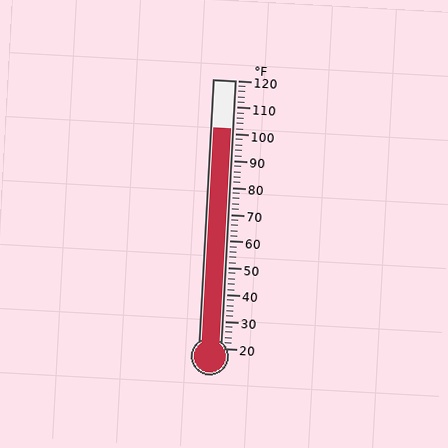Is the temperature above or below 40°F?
The temperature is above 40°F.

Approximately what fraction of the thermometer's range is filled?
The thermometer is filled to approximately 80% of its range.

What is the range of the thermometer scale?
The thermometer scale ranges from 20°F to 120°F.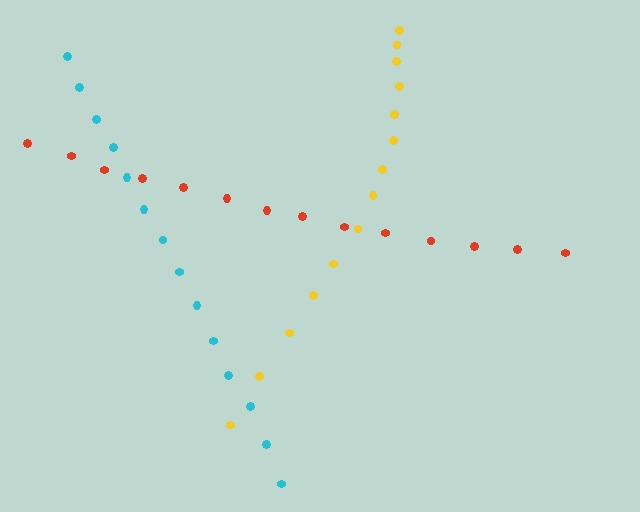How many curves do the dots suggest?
There are 3 distinct paths.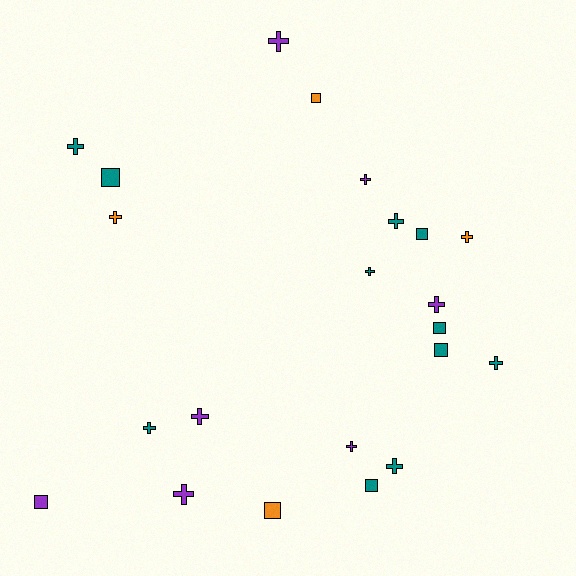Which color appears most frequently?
Teal, with 11 objects.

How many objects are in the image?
There are 22 objects.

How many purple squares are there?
There is 1 purple square.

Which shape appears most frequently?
Cross, with 14 objects.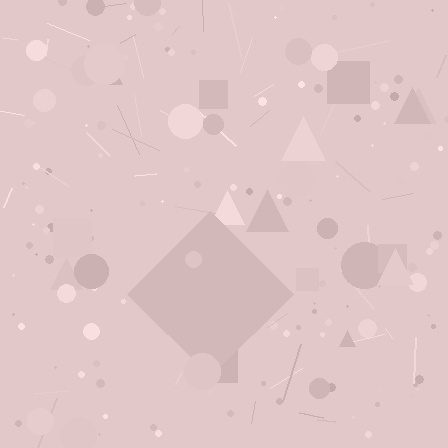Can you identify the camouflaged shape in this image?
The camouflaged shape is a diamond.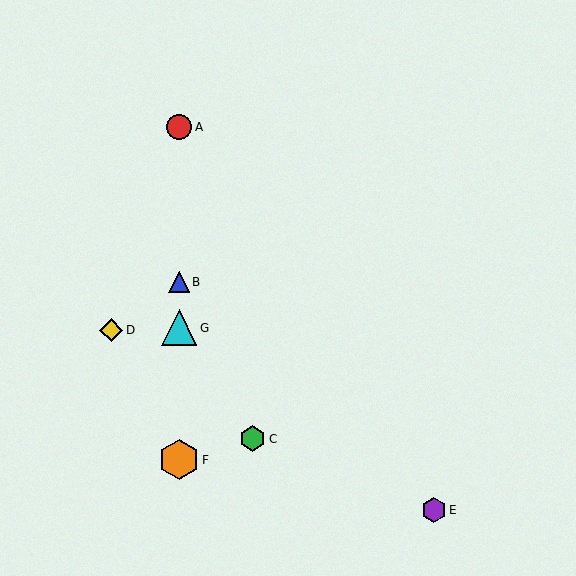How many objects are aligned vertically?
4 objects (A, B, F, G) are aligned vertically.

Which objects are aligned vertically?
Objects A, B, F, G are aligned vertically.